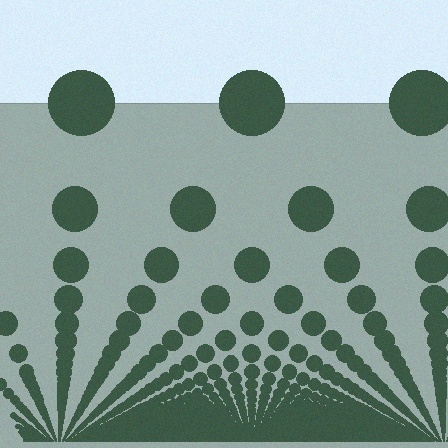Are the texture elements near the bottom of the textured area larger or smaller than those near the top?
Smaller. The gradient is inverted — elements near the bottom are smaller and denser.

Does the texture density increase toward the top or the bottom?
Density increases toward the bottom.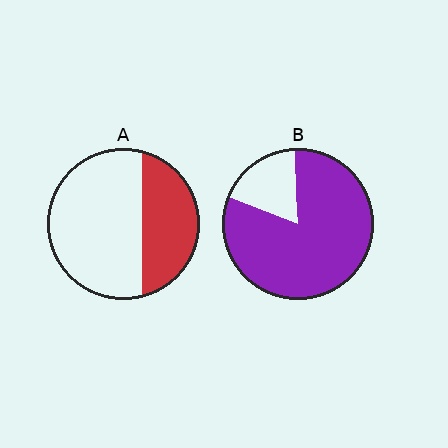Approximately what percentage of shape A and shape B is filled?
A is approximately 35% and B is approximately 80%.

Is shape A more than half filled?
No.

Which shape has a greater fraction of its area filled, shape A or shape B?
Shape B.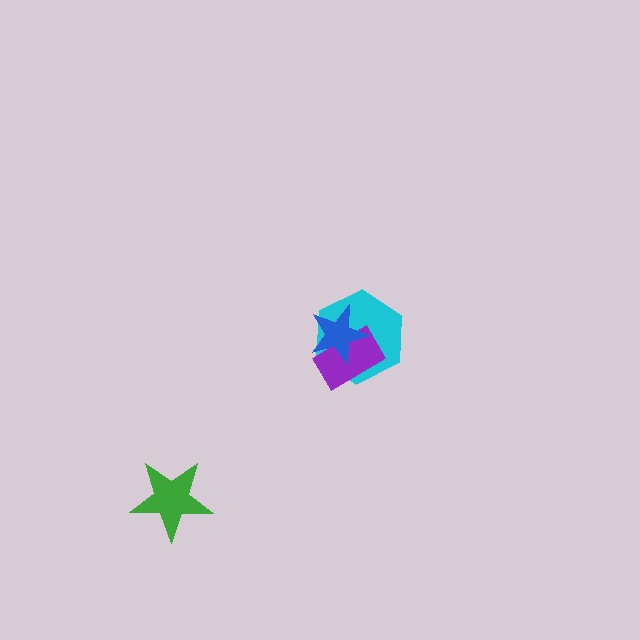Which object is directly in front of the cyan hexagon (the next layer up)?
The purple rectangle is directly in front of the cyan hexagon.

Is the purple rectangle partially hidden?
Yes, it is partially covered by another shape.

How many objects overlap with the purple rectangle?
2 objects overlap with the purple rectangle.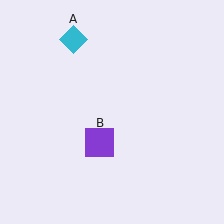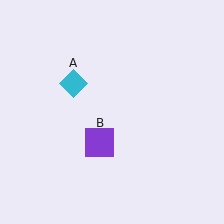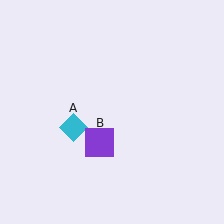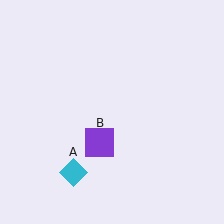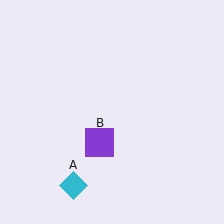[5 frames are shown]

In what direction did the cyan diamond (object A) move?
The cyan diamond (object A) moved down.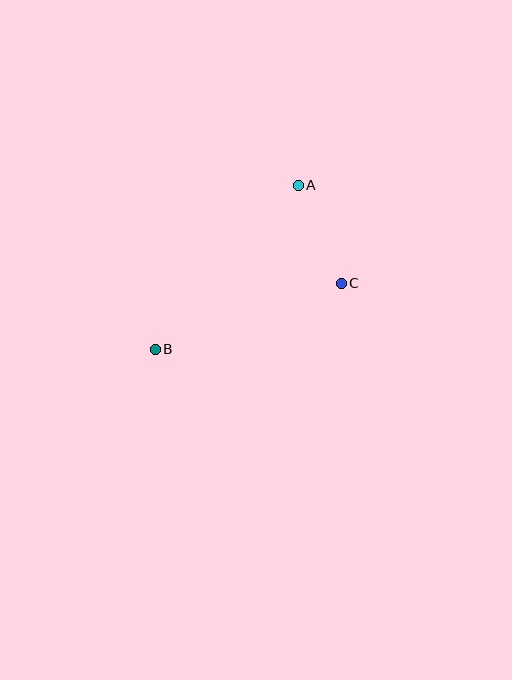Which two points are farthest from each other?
Points A and B are farthest from each other.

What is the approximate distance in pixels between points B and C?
The distance between B and C is approximately 198 pixels.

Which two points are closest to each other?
Points A and C are closest to each other.